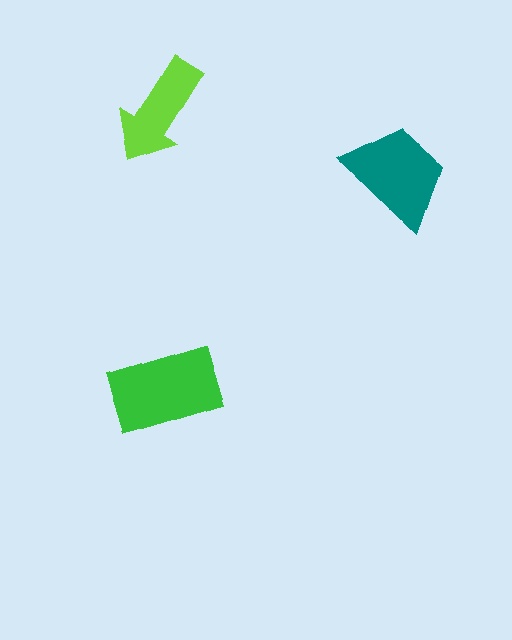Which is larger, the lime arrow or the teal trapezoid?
The teal trapezoid.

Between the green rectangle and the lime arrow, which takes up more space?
The green rectangle.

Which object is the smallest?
The lime arrow.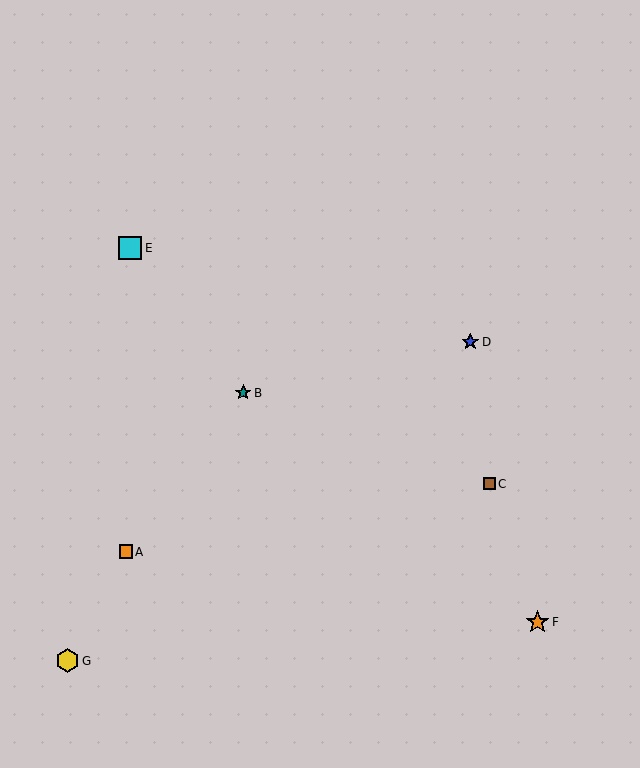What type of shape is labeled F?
Shape F is an orange star.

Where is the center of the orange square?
The center of the orange square is at (126, 552).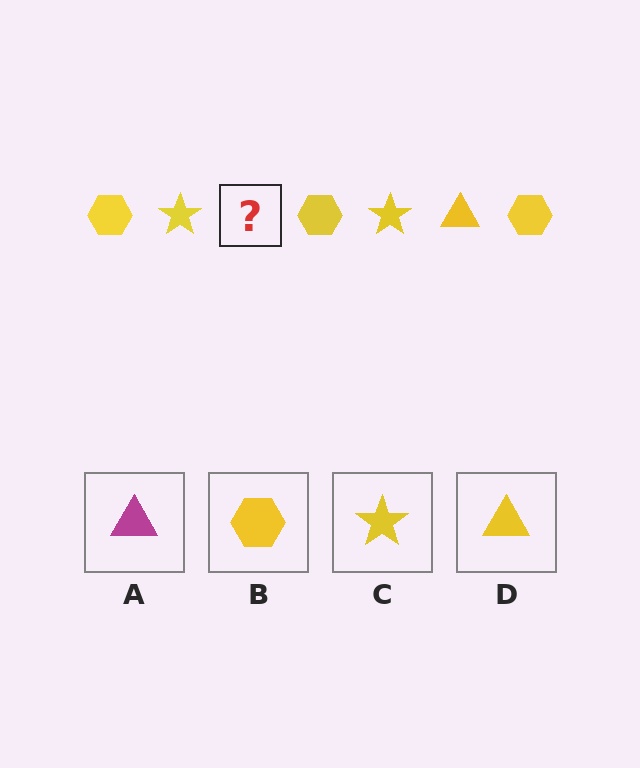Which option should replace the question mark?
Option D.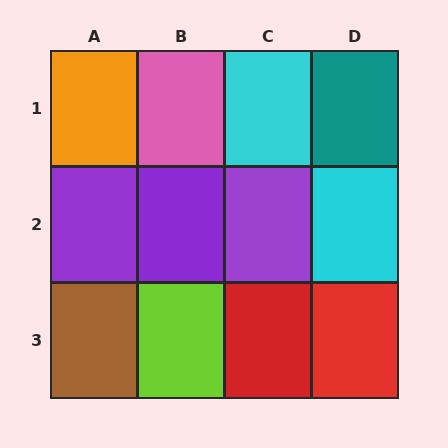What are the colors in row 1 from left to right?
Orange, pink, cyan, teal.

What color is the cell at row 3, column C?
Red.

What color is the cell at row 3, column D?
Red.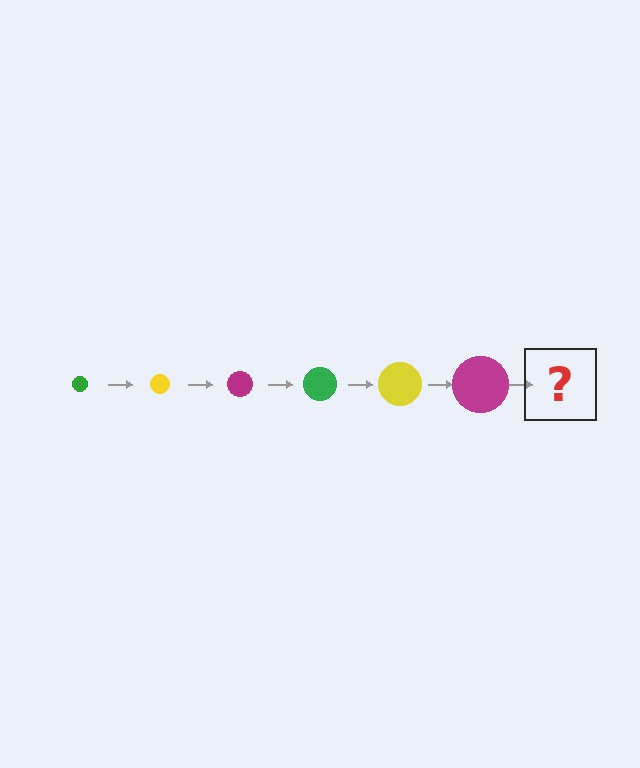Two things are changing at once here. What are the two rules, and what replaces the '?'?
The two rules are that the circle grows larger each step and the color cycles through green, yellow, and magenta. The '?' should be a green circle, larger than the previous one.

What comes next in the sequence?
The next element should be a green circle, larger than the previous one.